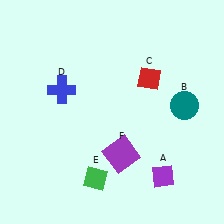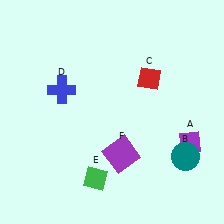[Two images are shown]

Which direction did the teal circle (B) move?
The teal circle (B) moved down.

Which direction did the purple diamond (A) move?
The purple diamond (A) moved up.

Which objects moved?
The objects that moved are: the purple diamond (A), the teal circle (B).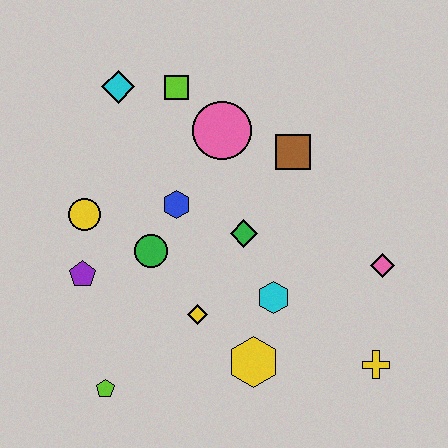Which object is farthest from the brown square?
The lime pentagon is farthest from the brown square.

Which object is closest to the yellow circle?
The purple pentagon is closest to the yellow circle.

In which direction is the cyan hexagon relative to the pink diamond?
The cyan hexagon is to the left of the pink diamond.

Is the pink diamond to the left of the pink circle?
No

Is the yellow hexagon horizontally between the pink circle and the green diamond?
No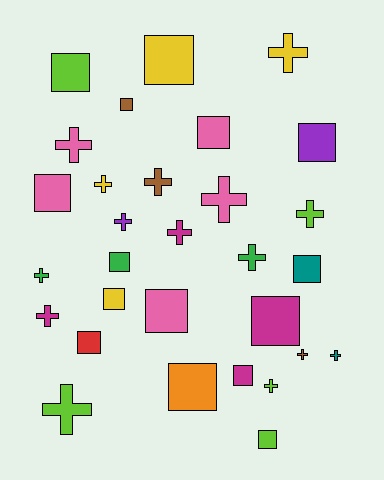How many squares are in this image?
There are 15 squares.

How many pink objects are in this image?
There are 5 pink objects.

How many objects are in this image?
There are 30 objects.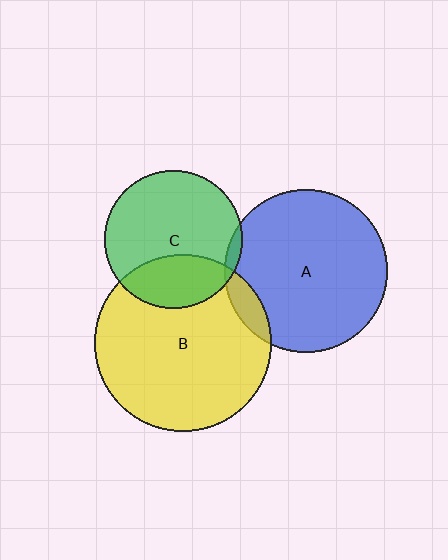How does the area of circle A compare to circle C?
Approximately 1.4 times.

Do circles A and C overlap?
Yes.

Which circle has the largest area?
Circle B (yellow).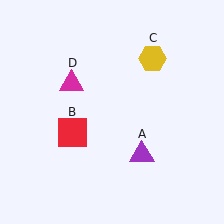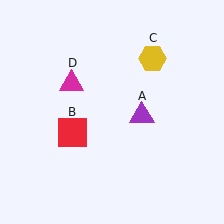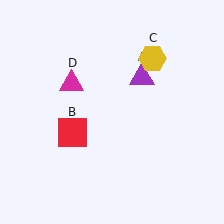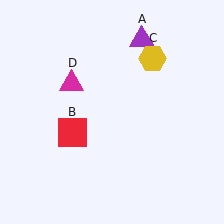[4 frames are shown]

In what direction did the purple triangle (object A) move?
The purple triangle (object A) moved up.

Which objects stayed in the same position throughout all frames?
Red square (object B) and yellow hexagon (object C) and magenta triangle (object D) remained stationary.